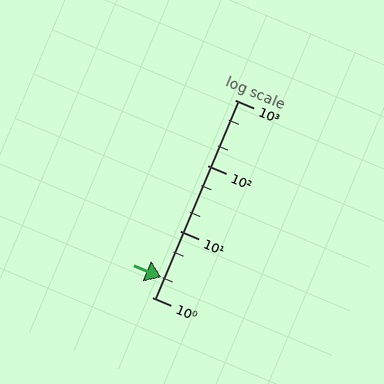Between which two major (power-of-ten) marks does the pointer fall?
The pointer is between 1 and 10.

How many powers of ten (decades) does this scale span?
The scale spans 3 decades, from 1 to 1000.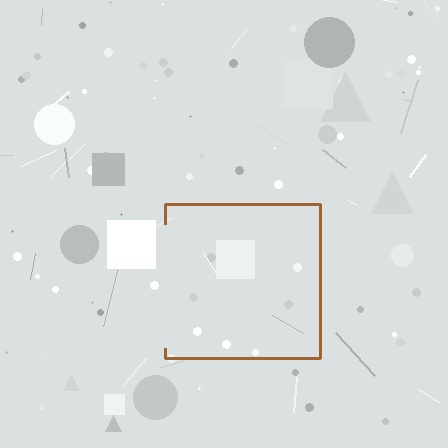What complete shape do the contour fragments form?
The contour fragments form a square.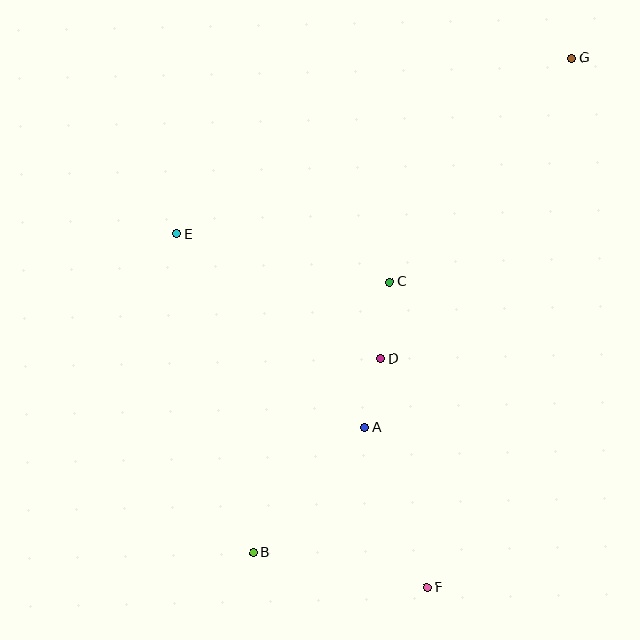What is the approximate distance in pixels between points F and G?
The distance between F and G is approximately 549 pixels.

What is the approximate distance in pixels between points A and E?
The distance between A and E is approximately 271 pixels.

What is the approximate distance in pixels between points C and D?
The distance between C and D is approximately 77 pixels.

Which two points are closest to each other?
Points A and D are closest to each other.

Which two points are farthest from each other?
Points B and G are farthest from each other.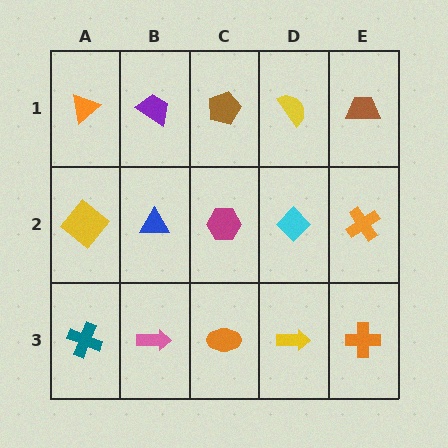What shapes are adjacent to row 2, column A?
An orange triangle (row 1, column A), a teal cross (row 3, column A), a blue triangle (row 2, column B).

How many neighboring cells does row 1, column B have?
3.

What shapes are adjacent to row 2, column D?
A yellow semicircle (row 1, column D), a yellow arrow (row 3, column D), a magenta hexagon (row 2, column C), an orange cross (row 2, column E).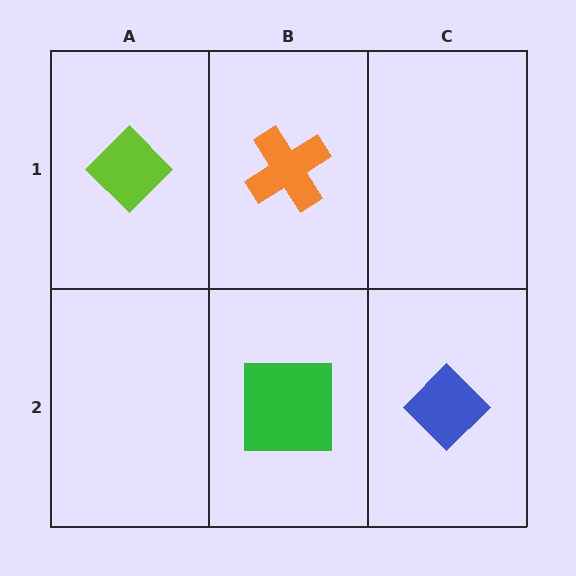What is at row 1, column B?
An orange cross.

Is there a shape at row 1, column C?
No, that cell is empty.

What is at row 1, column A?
A lime diamond.